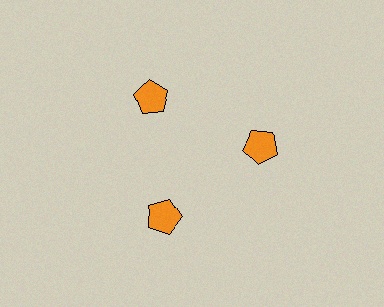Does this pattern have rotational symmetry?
Yes, this pattern has 3-fold rotational symmetry. It looks the same after rotating 120 degrees around the center.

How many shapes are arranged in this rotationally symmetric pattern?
There are 3 shapes, arranged in 3 groups of 1.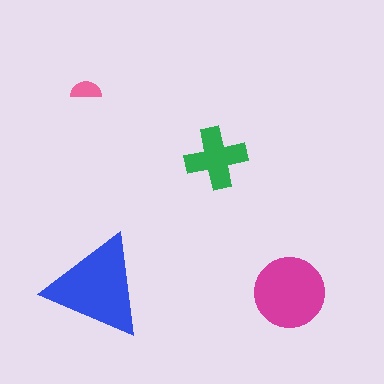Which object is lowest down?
The magenta circle is bottommost.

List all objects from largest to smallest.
The blue triangle, the magenta circle, the green cross, the pink semicircle.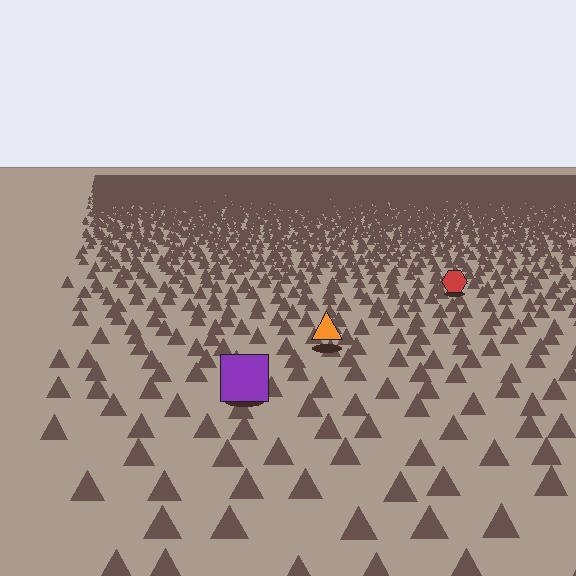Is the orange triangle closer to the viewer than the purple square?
No. The purple square is closer — you can tell from the texture gradient: the ground texture is coarser near it.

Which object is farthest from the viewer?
The red hexagon is farthest from the viewer. It appears smaller and the ground texture around it is denser.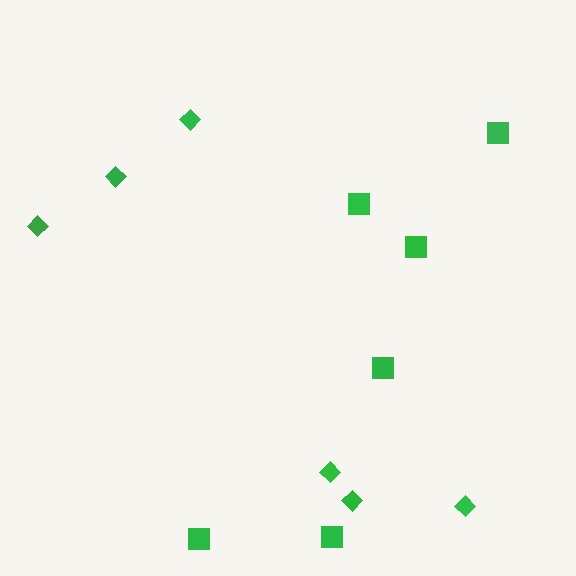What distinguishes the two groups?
There are 2 groups: one group of diamonds (6) and one group of squares (6).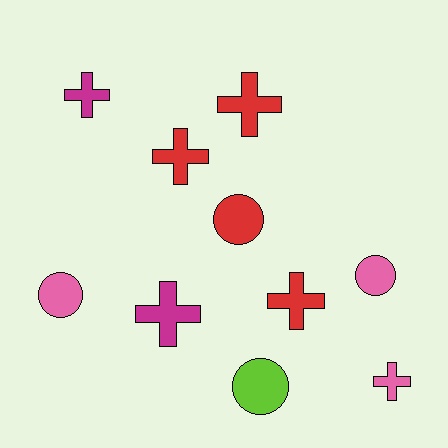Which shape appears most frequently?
Cross, with 6 objects.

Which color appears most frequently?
Red, with 4 objects.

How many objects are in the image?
There are 10 objects.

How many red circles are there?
There is 1 red circle.